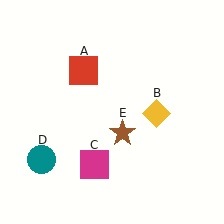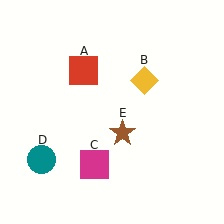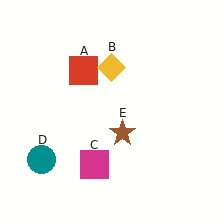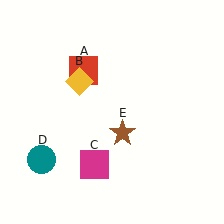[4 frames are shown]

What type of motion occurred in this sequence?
The yellow diamond (object B) rotated counterclockwise around the center of the scene.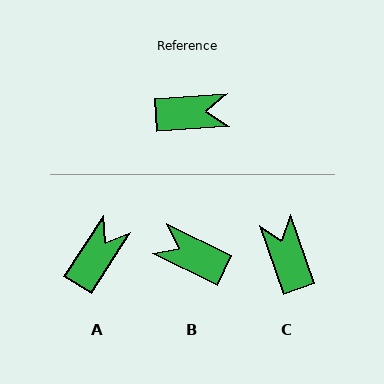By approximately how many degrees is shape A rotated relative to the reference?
Approximately 53 degrees counter-clockwise.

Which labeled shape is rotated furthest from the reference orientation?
B, about 149 degrees away.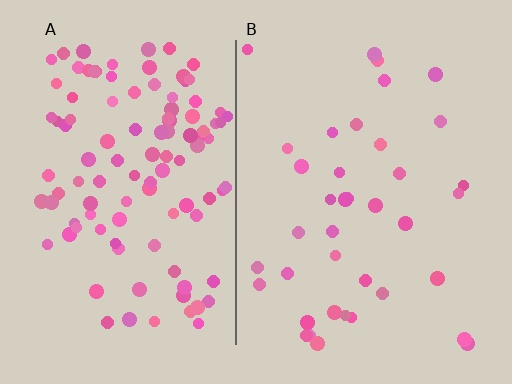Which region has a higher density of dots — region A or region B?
A (the left).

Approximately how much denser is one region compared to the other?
Approximately 2.9× — region A over region B.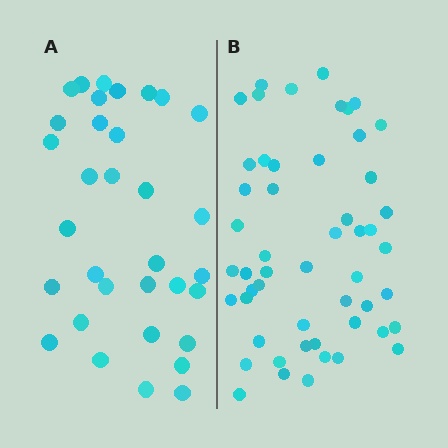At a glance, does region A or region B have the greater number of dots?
Region B (the right region) has more dots.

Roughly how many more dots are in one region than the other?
Region B has approximately 20 more dots than region A.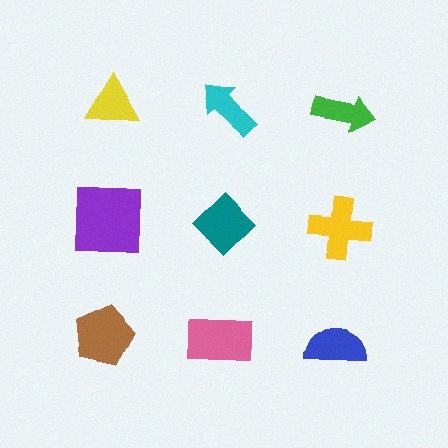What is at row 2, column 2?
A teal diamond.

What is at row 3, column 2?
A pink rectangle.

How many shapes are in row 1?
3 shapes.